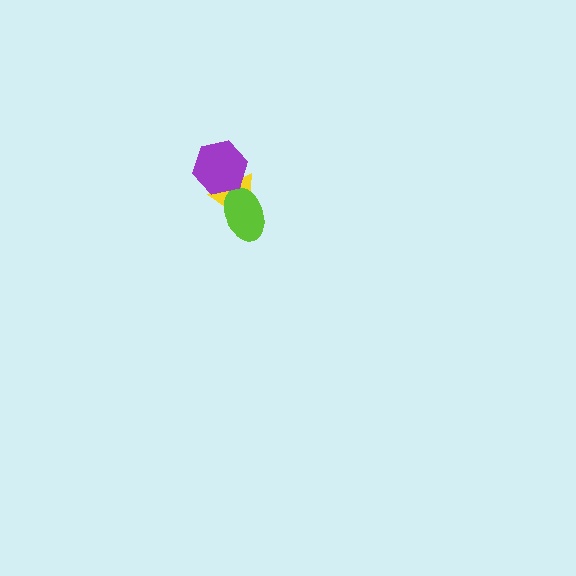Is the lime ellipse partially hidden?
No, no other shape covers it.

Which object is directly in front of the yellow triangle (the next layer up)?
The lime ellipse is directly in front of the yellow triangle.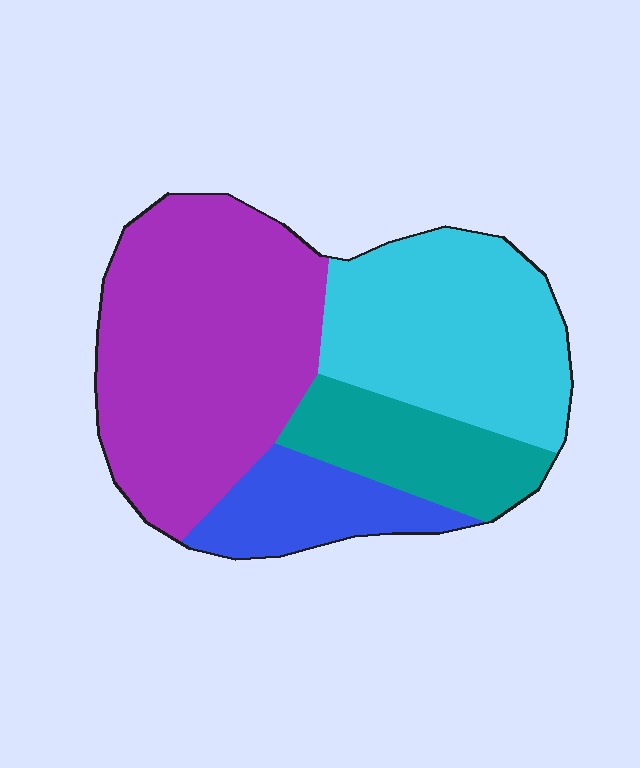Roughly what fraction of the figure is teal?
Teal covers roughly 15% of the figure.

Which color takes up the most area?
Purple, at roughly 45%.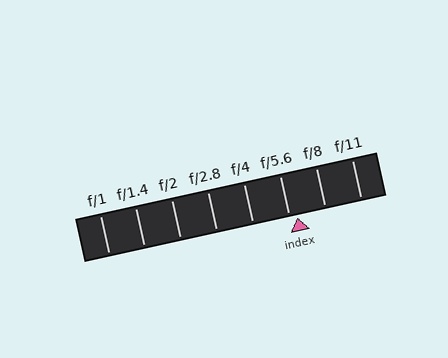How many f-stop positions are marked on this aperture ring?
There are 8 f-stop positions marked.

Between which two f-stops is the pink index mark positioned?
The index mark is between f/5.6 and f/8.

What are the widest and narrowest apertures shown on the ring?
The widest aperture shown is f/1 and the narrowest is f/11.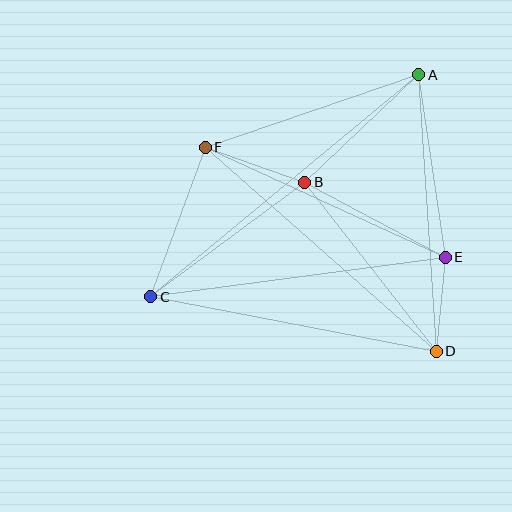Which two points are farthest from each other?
Points A and C are farthest from each other.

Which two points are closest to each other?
Points D and E are closest to each other.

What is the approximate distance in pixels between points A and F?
The distance between A and F is approximately 226 pixels.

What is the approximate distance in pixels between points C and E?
The distance between C and E is approximately 297 pixels.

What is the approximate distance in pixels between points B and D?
The distance between B and D is approximately 214 pixels.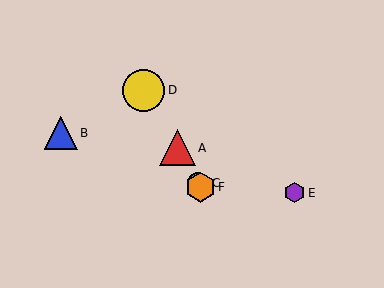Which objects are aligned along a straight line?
Objects A, C, D, F are aligned along a straight line.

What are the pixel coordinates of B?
Object B is at (61, 133).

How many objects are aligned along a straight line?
4 objects (A, C, D, F) are aligned along a straight line.